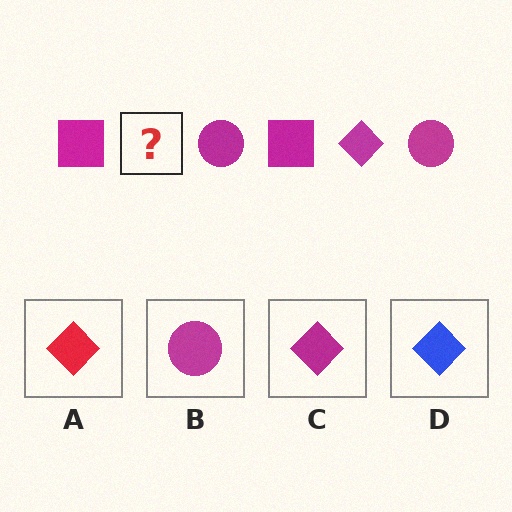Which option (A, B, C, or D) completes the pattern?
C.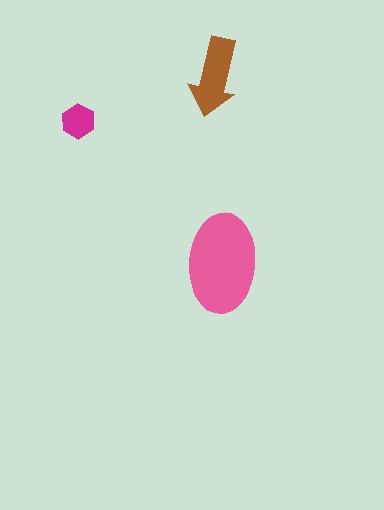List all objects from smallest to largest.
The magenta hexagon, the brown arrow, the pink ellipse.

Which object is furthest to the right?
The pink ellipse is rightmost.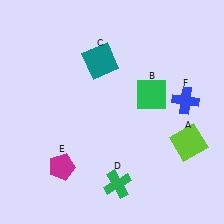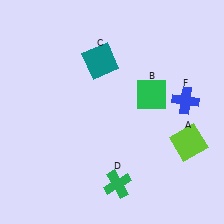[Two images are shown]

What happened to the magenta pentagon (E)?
The magenta pentagon (E) was removed in Image 2. It was in the bottom-left area of Image 1.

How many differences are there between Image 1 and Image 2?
There is 1 difference between the two images.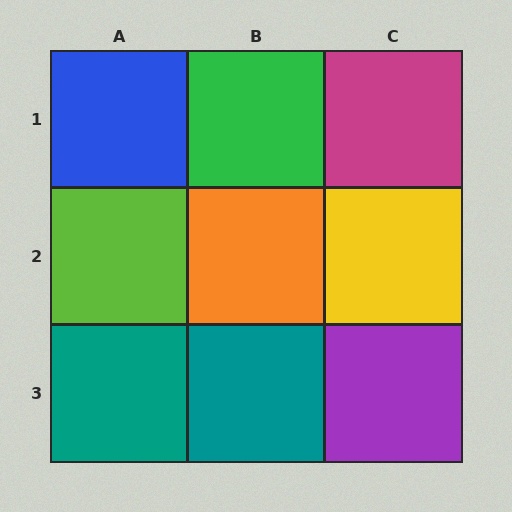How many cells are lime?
1 cell is lime.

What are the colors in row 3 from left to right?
Teal, teal, purple.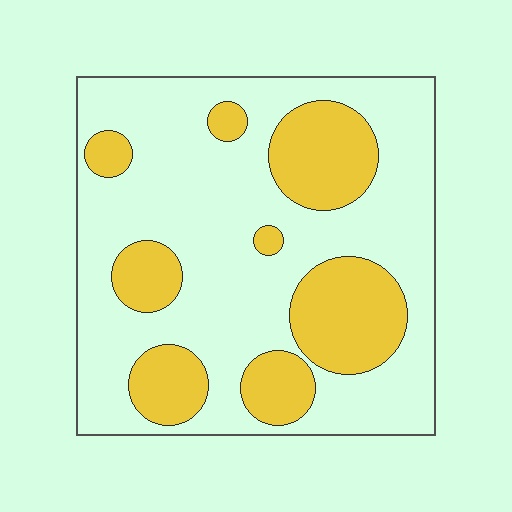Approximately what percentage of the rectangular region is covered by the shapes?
Approximately 30%.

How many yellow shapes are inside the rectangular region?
8.